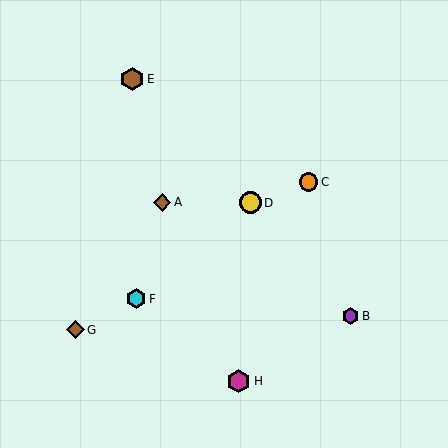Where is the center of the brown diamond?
The center of the brown diamond is at (75, 330).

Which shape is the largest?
The brown hexagon (labeled E) is the largest.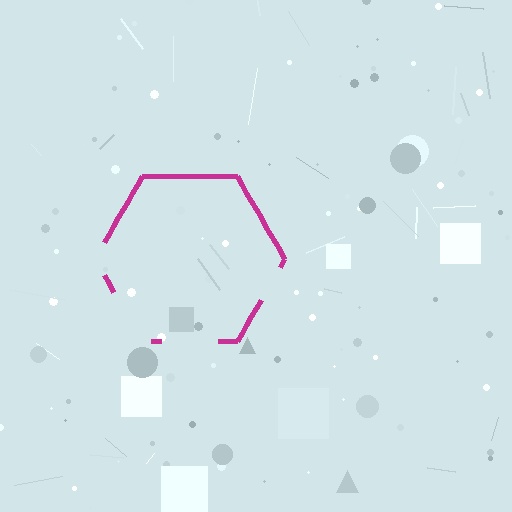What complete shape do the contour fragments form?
The contour fragments form a hexagon.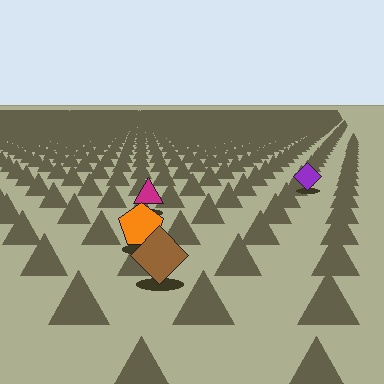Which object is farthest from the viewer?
The purple diamond is farthest from the viewer. It appears smaller and the ground texture around it is denser.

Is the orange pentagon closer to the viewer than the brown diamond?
No. The brown diamond is closer — you can tell from the texture gradient: the ground texture is coarser near it.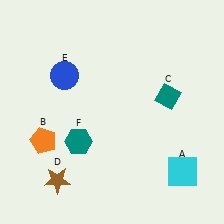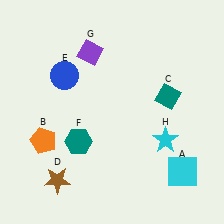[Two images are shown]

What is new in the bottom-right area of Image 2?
A cyan star (H) was added in the bottom-right area of Image 2.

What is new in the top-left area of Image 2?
A purple diamond (G) was added in the top-left area of Image 2.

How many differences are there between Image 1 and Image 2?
There are 2 differences between the two images.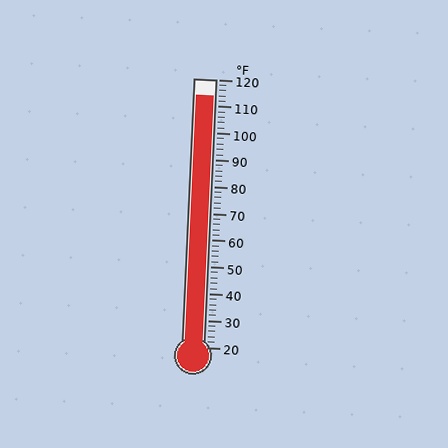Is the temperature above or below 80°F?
The temperature is above 80°F.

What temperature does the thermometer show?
The thermometer shows approximately 114°F.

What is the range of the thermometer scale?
The thermometer scale ranges from 20°F to 120°F.